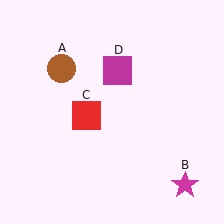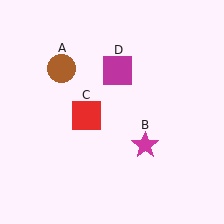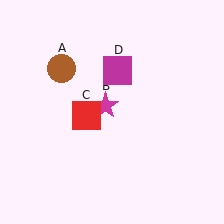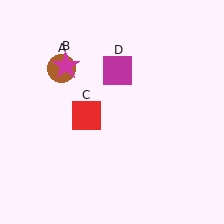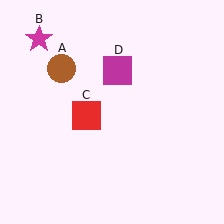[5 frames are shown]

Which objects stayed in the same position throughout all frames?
Brown circle (object A) and red square (object C) and magenta square (object D) remained stationary.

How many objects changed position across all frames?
1 object changed position: magenta star (object B).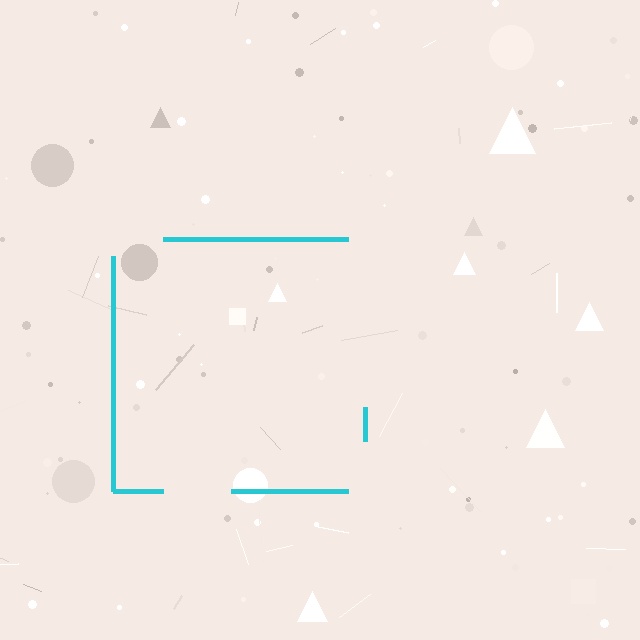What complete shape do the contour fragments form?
The contour fragments form a square.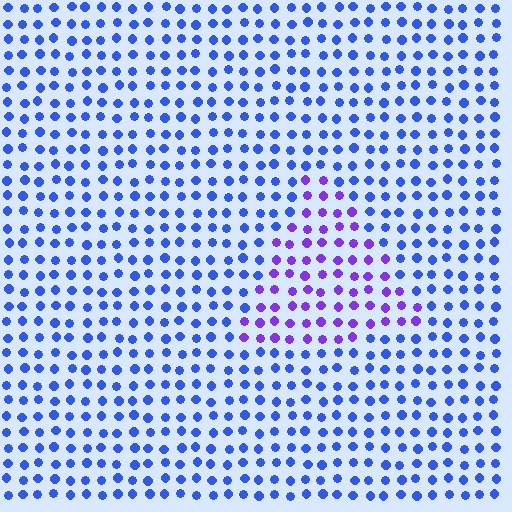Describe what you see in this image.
The image is filled with small blue elements in a uniform arrangement. A triangle-shaped region is visible where the elements are tinted to a slightly different hue, forming a subtle color boundary.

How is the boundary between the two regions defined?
The boundary is defined purely by a slight shift in hue (about 41 degrees). Spacing, size, and orientation are identical on both sides.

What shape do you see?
I see a triangle.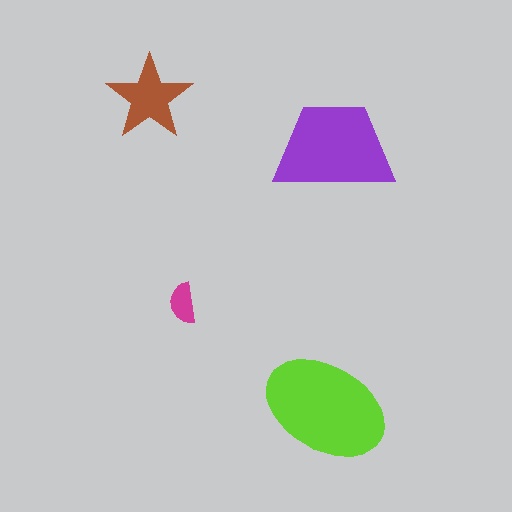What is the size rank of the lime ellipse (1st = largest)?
1st.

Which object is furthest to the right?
The purple trapezoid is rightmost.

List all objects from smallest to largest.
The magenta semicircle, the brown star, the purple trapezoid, the lime ellipse.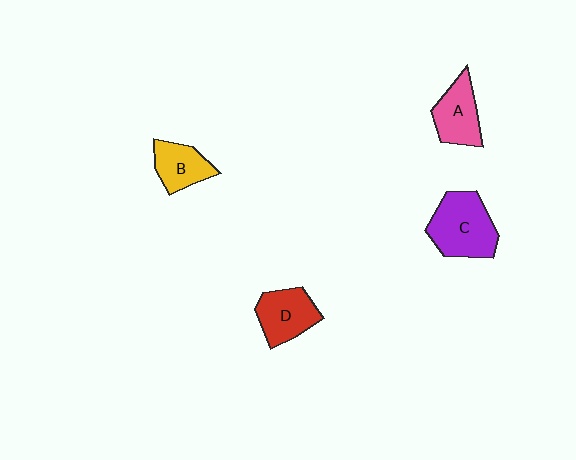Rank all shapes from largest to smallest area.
From largest to smallest: C (purple), D (red), A (pink), B (yellow).